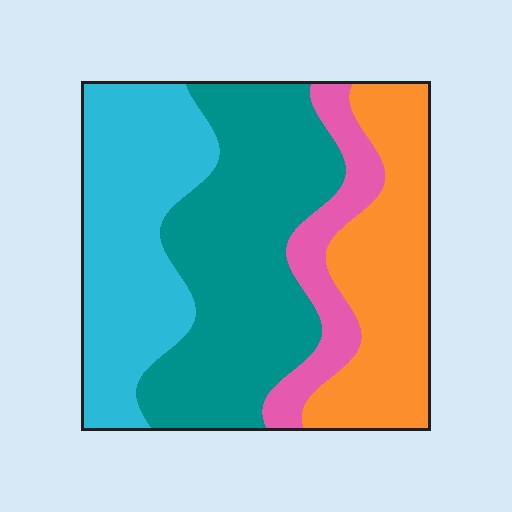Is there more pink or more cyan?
Cyan.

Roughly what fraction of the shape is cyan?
Cyan covers about 30% of the shape.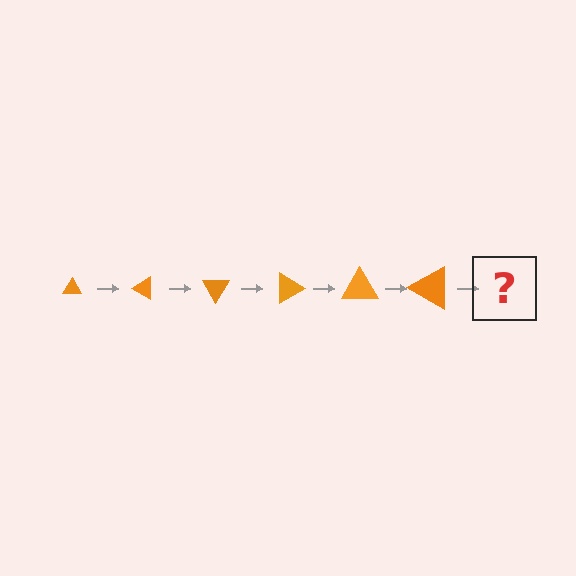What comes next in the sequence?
The next element should be a triangle, larger than the previous one and rotated 180 degrees from the start.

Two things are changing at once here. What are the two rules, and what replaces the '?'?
The two rules are that the triangle grows larger each step and it rotates 30 degrees each step. The '?' should be a triangle, larger than the previous one and rotated 180 degrees from the start.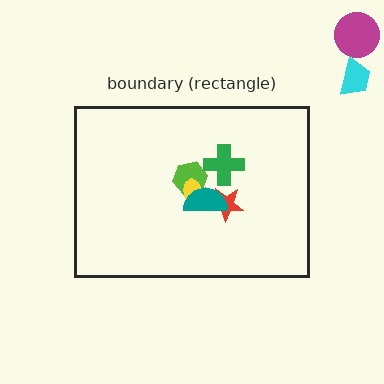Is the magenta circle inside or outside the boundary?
Outside.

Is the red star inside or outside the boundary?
Inside.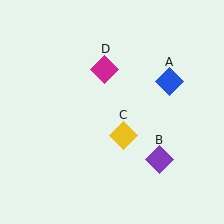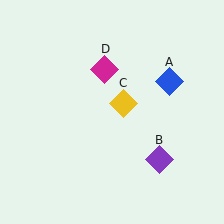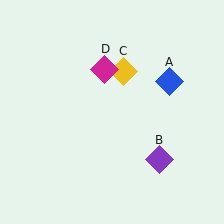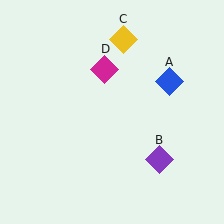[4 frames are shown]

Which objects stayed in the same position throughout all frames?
Blue diamond (object A) and purple diamond (object B) and magenta diamond (object D) remained stationary.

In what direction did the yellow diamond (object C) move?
The yellow diamond (object C) moved up.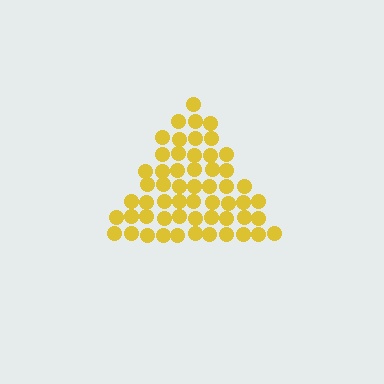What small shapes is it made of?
It is made of small circles.